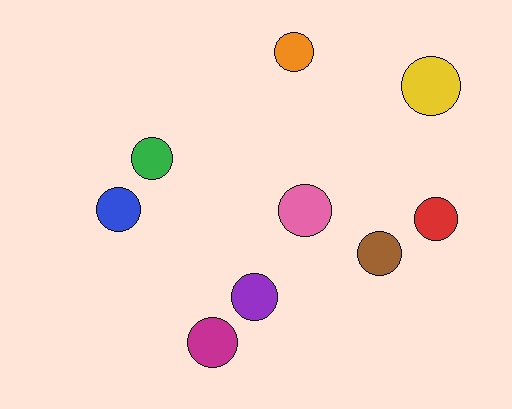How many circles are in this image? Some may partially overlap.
There are 9 circles.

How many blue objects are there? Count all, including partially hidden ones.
There is 1 blue object.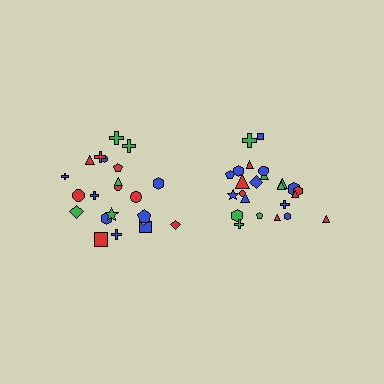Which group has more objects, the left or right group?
The right group.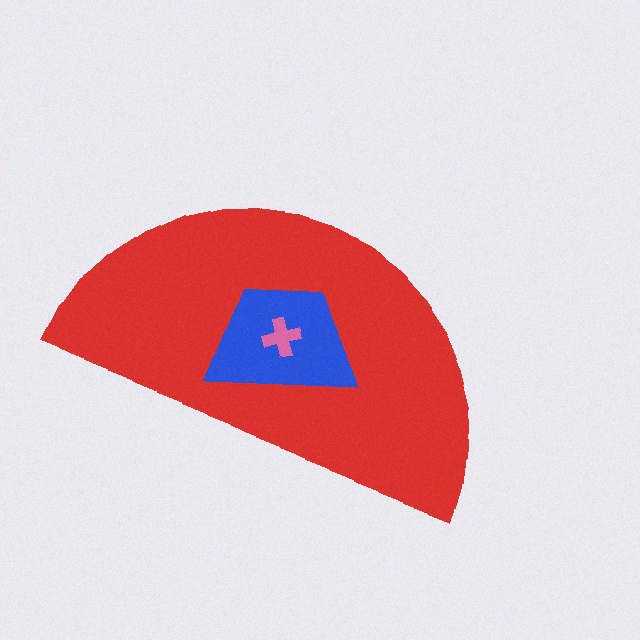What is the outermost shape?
The red semicircle.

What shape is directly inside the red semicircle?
The blue trapezoid.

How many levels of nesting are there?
3.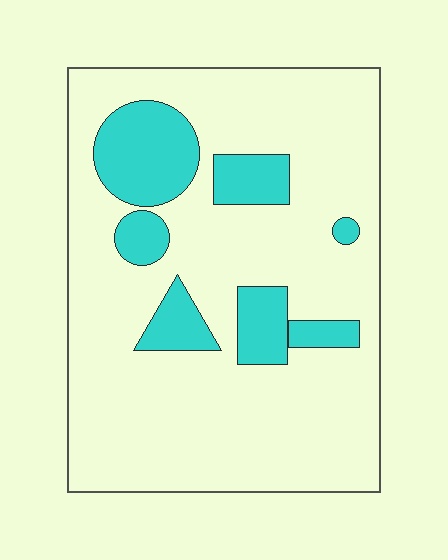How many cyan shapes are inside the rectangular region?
7.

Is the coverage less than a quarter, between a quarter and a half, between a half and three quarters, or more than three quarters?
Less than a quarter.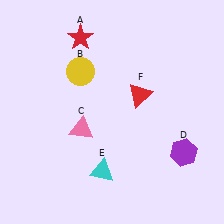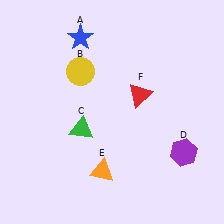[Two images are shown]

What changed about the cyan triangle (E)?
In Image 1, E is cyan. In Image 2, it changed to orange.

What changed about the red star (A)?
In Image 1, A is red. In Image 2, it changed to blue.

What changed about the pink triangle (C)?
In Image 1, C is pink. In Image 2, it changed to green.